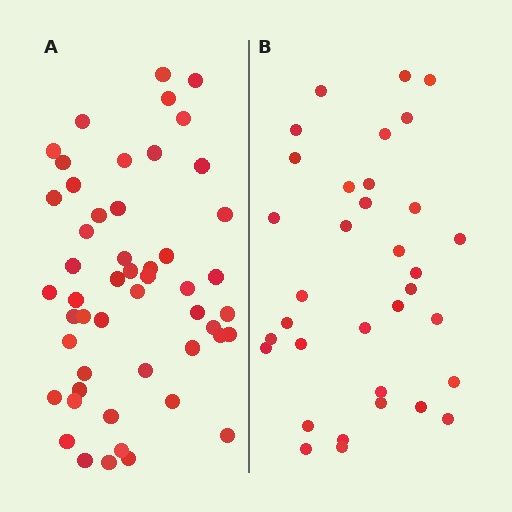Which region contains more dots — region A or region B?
Region A (the left region) has more dots.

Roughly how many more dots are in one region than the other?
Region A has approximately 15 more dots than region B.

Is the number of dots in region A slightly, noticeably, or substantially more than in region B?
Region A has substantially more. The ratio is roughly 1.5 to 1.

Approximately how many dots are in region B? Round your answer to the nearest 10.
About 30 dots. (The exact count is 34, which rounds to 30.)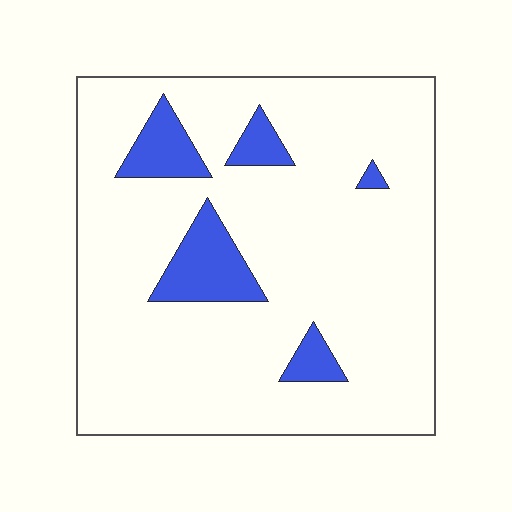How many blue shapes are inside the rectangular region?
5.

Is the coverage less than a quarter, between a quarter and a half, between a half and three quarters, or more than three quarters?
Less than a quarter.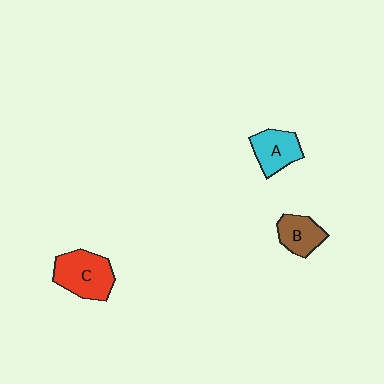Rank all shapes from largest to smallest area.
From largest to smallest: C (red), A (cyan), B (brown).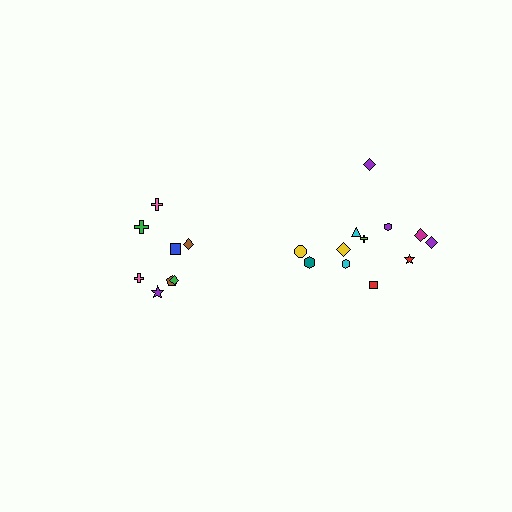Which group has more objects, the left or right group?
The right group.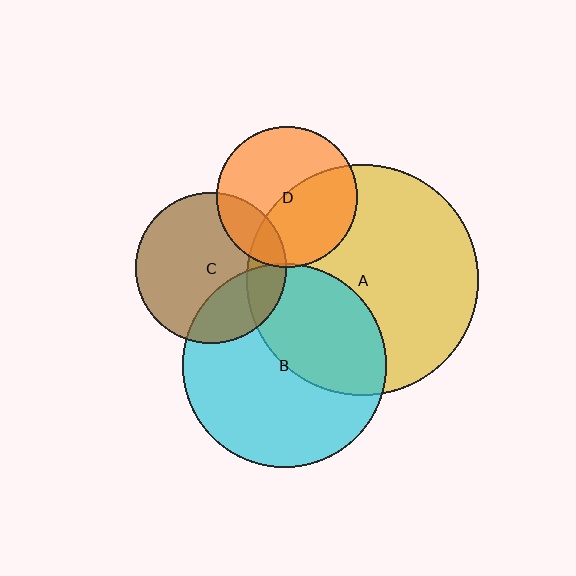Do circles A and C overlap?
Yes.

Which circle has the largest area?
Circle A (yellow).